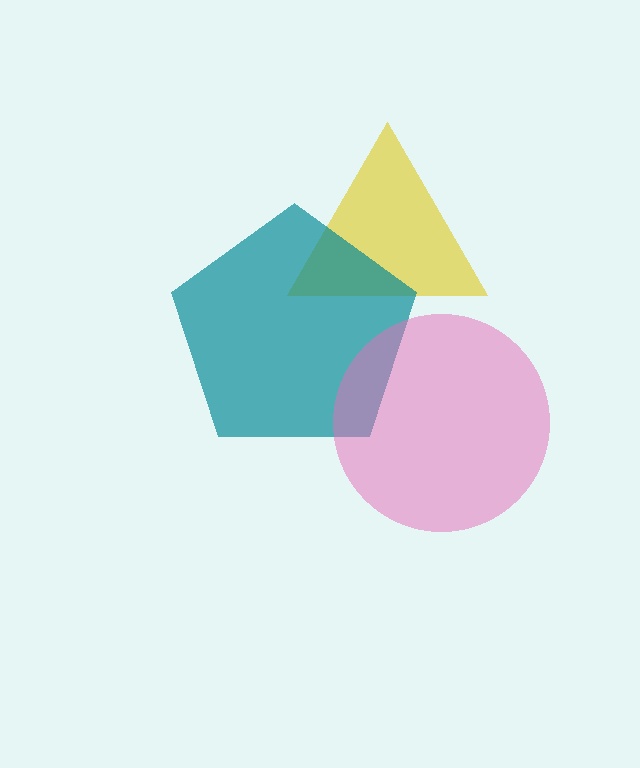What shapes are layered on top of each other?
The layered shapes are: a yellow triangle, a teal pentagon, a pink circle.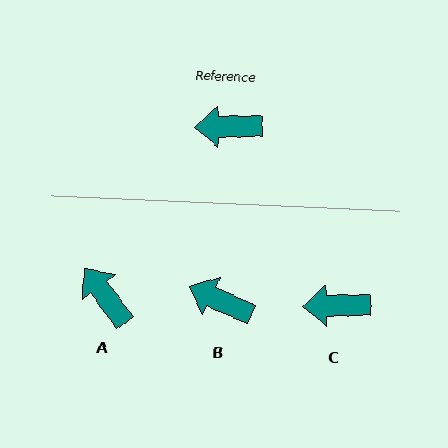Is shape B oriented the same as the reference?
No, it is off by about 25 degrees.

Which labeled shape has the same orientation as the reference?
C.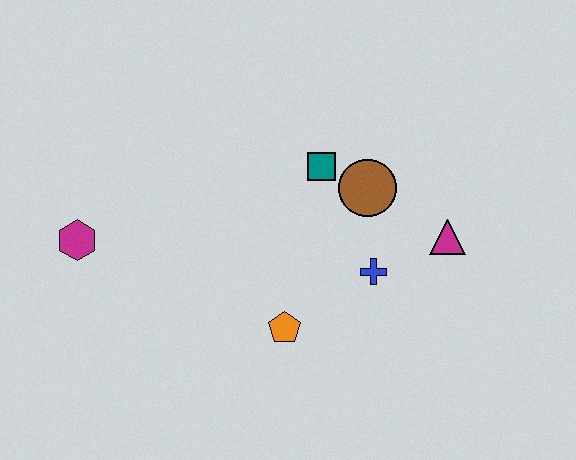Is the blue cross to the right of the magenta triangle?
No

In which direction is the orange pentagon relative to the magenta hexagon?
The orange pentagon is to the right of the magenta hexagon.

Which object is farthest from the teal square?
The magenta hexagon is farthest from the teal square.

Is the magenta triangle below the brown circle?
Yes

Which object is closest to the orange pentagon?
The blue cross is closest to the orange pentagon.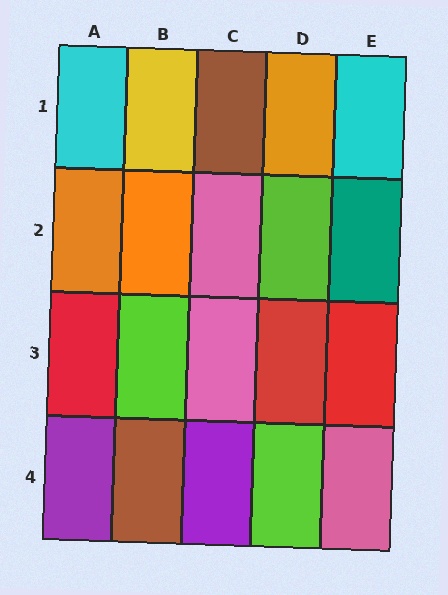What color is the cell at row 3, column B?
Lime.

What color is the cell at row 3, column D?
Red.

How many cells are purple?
2 cells are purple.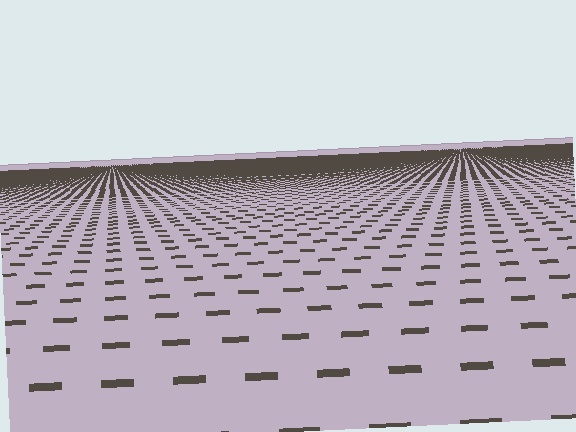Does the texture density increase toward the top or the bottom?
Density increases toward the top.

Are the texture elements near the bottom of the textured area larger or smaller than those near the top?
Larger. Near the bottom, elements are closer to the viewer and appear at a bigger on-screen size.